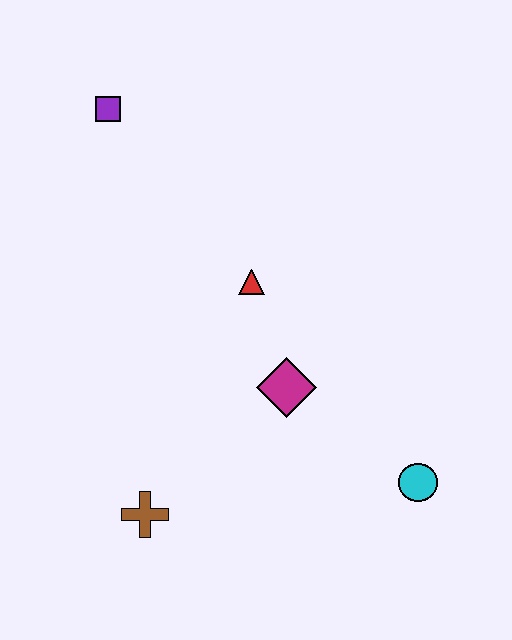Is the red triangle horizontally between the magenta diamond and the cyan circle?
No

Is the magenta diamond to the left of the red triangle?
No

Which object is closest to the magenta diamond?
The red triangle is closest to the magenta diamond.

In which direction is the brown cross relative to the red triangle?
The brown cross is below the red triangle.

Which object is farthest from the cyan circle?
The purple square is farthest from the cyan circle.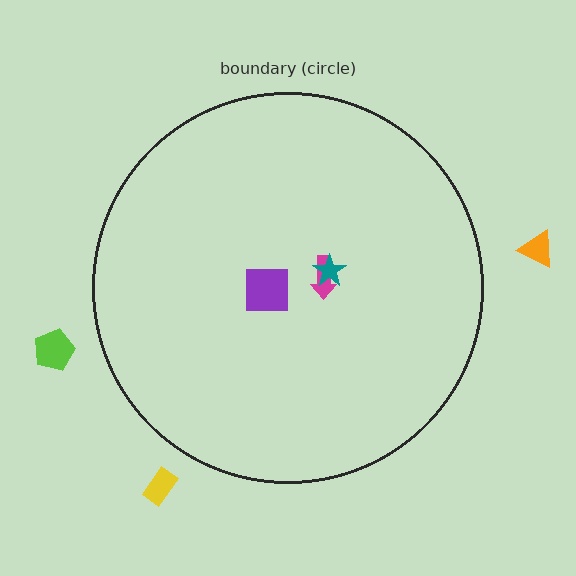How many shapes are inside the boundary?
3 inside, 3 outside.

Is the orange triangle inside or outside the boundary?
Outside.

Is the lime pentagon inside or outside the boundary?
Outside.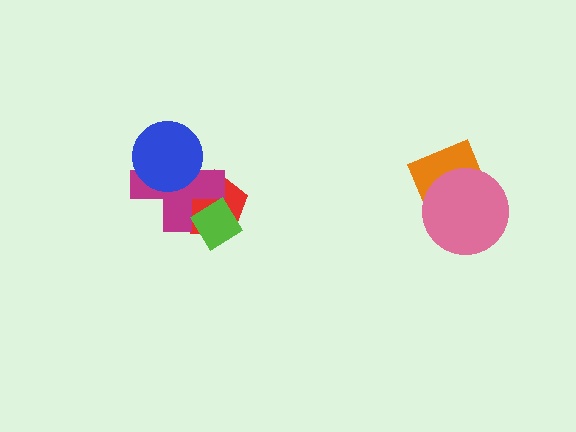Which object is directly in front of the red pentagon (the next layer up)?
The magenta cross is directly in front of the red pentagon.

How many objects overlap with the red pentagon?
2 objects overlap with the red pentagon.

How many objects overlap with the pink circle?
1 object overlaps with the pink circle.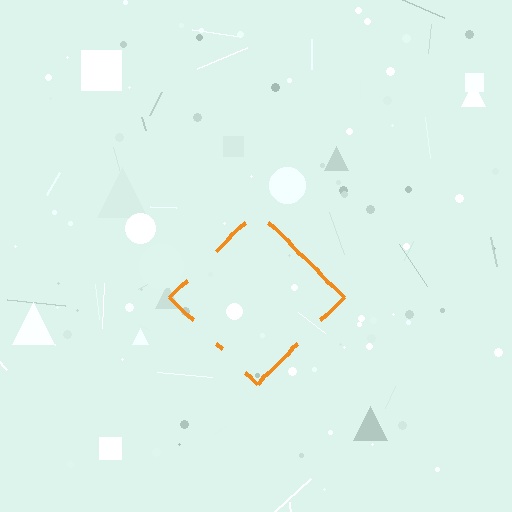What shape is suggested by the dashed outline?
The dashed outline suggests a diamond.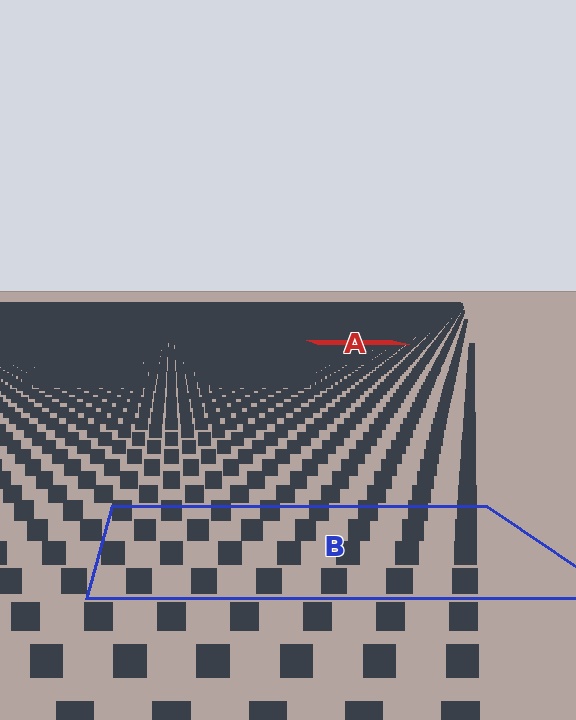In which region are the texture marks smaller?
The texture marks are smaller in region A, because it is farther away.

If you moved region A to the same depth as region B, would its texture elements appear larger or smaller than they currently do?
They would appear larger. At a closer depth, the same texture elements are projected at a bigger on-screen size.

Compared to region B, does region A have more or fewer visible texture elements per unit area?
Region A has more texture elements per unit area — they are packed more densely because it is farther away.